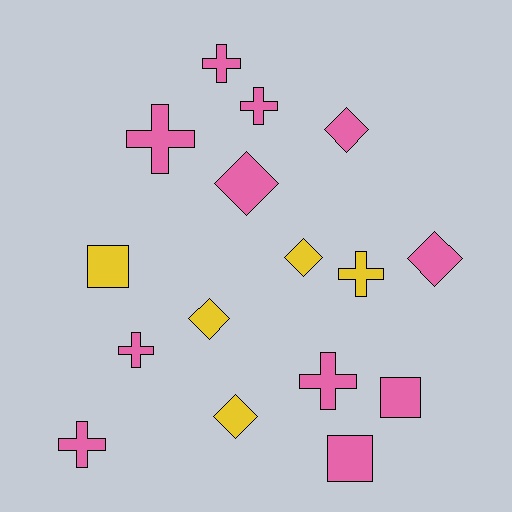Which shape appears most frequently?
Cross, with 7 objects.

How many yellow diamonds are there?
There are 3 yellow diamonds.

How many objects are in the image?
There are 16 objects.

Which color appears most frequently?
Pink, with 11 objects.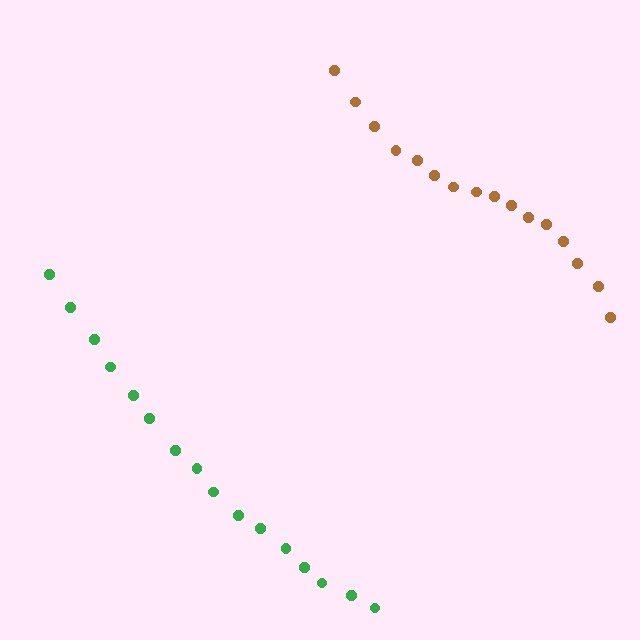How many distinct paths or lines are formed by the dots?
There are 2 distinct paths.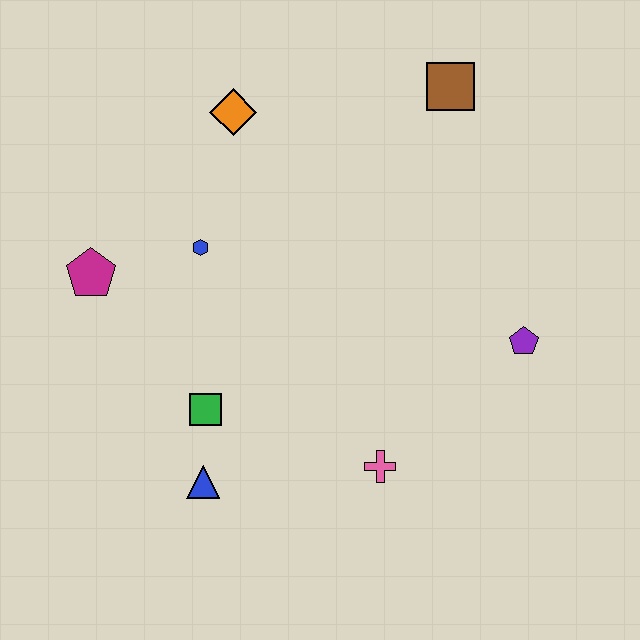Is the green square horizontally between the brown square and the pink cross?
No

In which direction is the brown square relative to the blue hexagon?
The brown square is to the right of the blue hexagon.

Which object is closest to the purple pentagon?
The pink cross is closest to the purple pentagon.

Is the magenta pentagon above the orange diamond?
No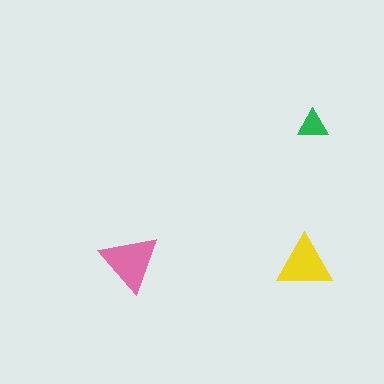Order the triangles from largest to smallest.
the pink one, the yellow one, the green one.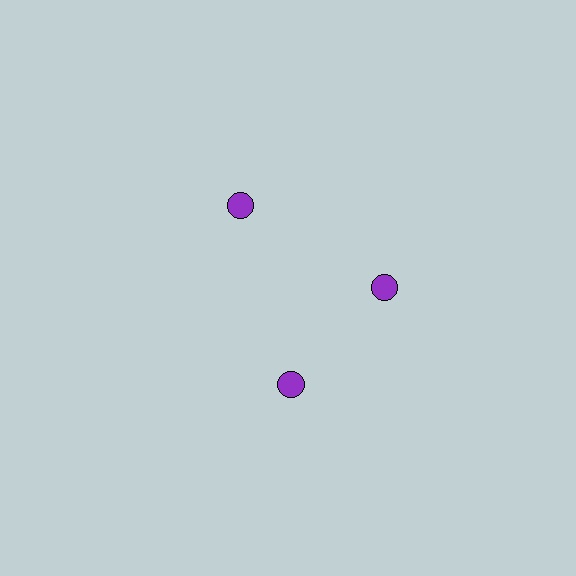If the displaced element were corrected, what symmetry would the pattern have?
It would have 3-fold rotational symmetry — the pattern would map onto itself every 120 degrees.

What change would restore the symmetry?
The symmetry would be restored by rotating it back into even spacing with its neighbors so that all 3 circles sit at equal angles and equal distance from the center.